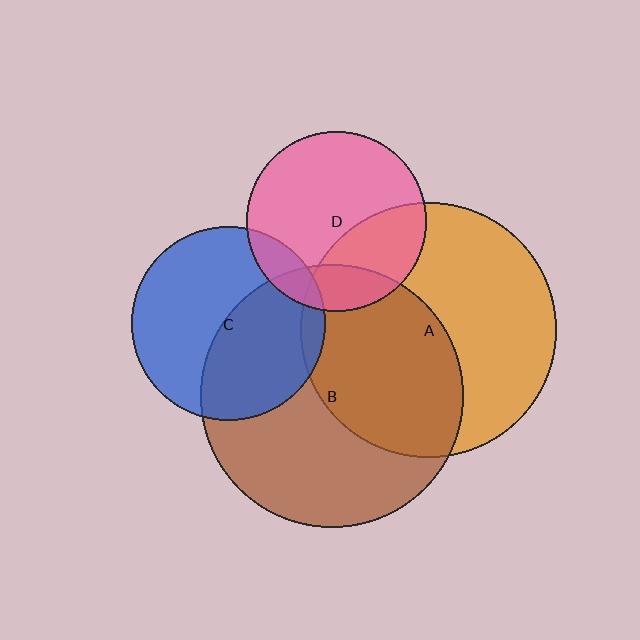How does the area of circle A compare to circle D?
Approximately 2.0 times.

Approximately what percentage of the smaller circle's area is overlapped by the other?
Approximately 45%.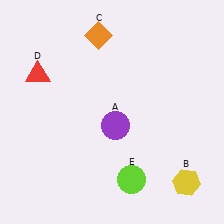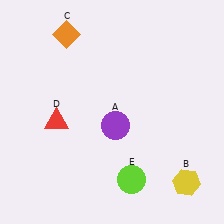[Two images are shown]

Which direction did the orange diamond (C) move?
The orange diamond (C) moved left.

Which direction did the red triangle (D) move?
The red triangle (D) moved down.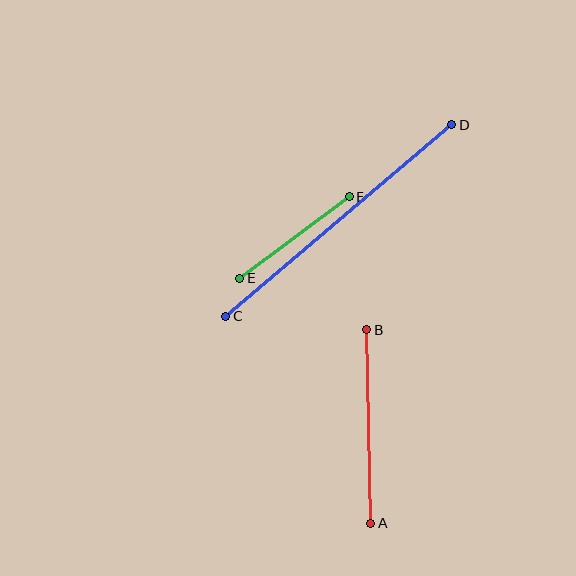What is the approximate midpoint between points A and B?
The midpoint is at approximately (369, 426) pixels.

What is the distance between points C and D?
The distance is approximately 296 pixels.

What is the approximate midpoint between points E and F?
The midpoint is at approximately (294, 238) pixels.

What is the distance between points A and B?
The distance is approximately 193 pixels.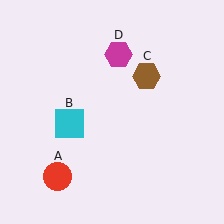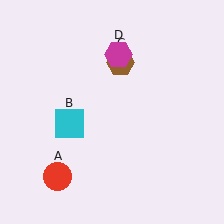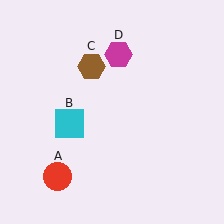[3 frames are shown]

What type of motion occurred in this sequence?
The brown hexagon (object C) rotated counterclockwise around the center of the scene.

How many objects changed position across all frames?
1 object changed position: brown hexagon (object C).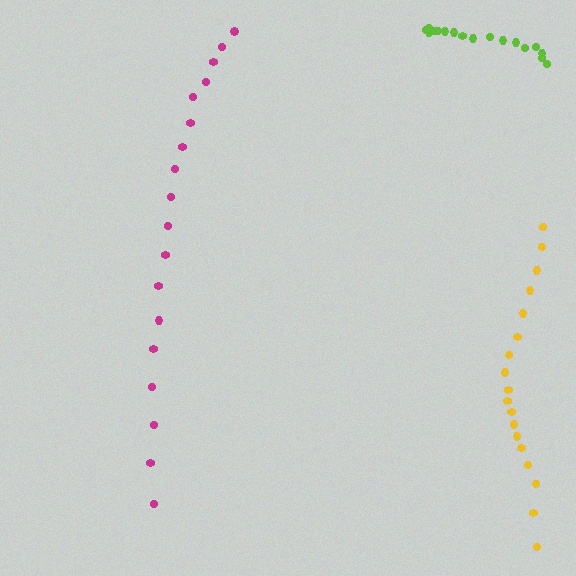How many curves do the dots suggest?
There are 3 distinct paths.